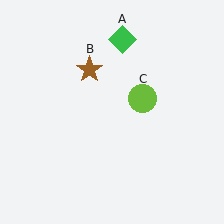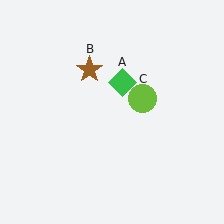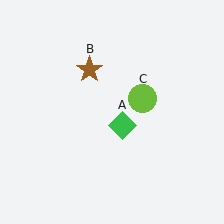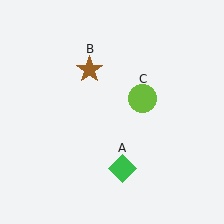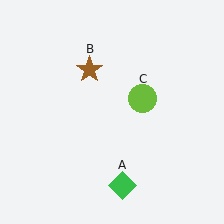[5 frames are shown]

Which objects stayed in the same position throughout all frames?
Brown star (object B) and lime circle (object C) remained stationary.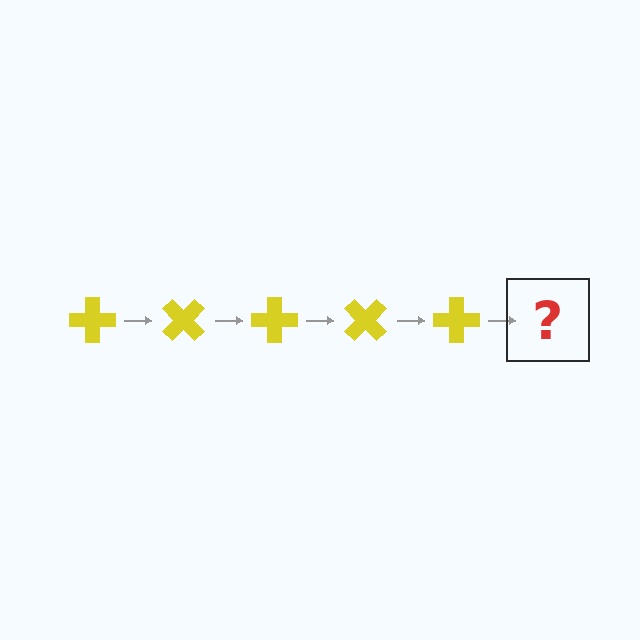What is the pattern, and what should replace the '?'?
The pattern is that the cross rotates 45 degrees each step. The '?' should be a yellow cross rotated 225 degrees.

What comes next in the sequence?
The next element should be a yellow cross rotated 225 degrees.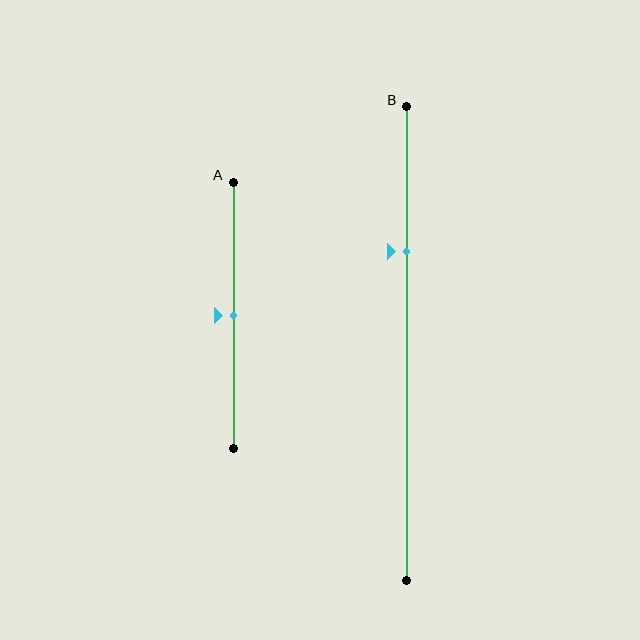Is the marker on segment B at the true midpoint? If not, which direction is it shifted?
No, the marker on segment B is shifted upward by about 19% of the segment length.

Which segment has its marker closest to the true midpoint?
Segment A has its marker closest to the true midpoint.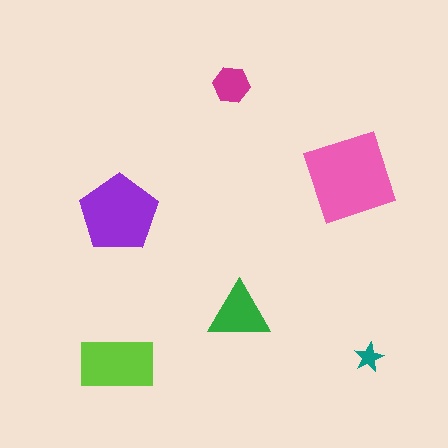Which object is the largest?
The pink square.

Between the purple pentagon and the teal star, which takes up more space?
The purple pentagon.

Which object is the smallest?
The teal star.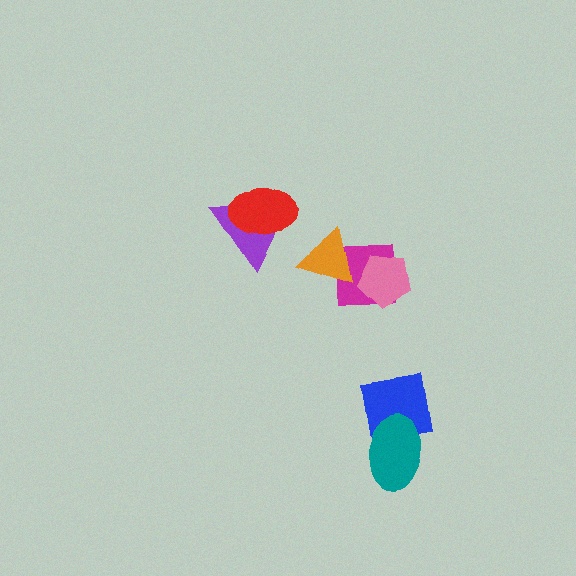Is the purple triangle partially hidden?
Yes, it is partially covered by another shape.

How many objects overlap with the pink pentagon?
1 object overlaps with the pink pentagon.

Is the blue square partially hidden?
Yes, it is partially covered by another shape.